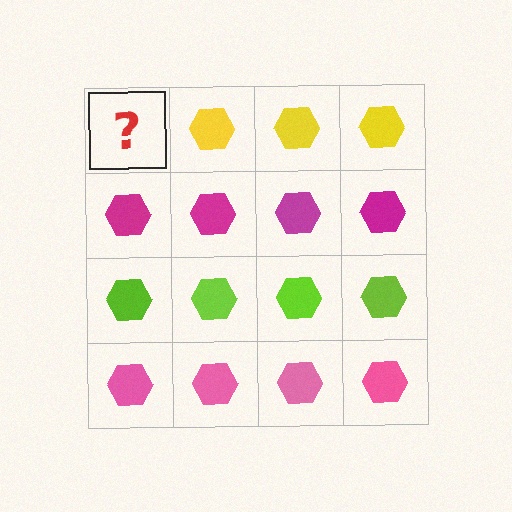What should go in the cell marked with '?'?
The missing cell should contain a yellow hexagon.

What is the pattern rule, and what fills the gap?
The rule is that each row has a consistent color. The gap should be filled with a yellow hexagon.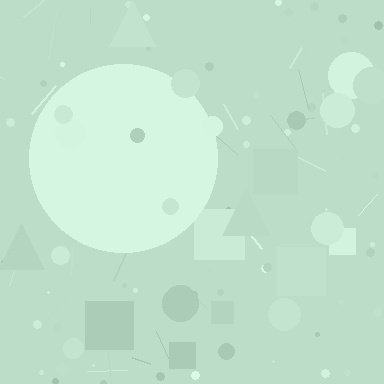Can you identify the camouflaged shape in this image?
The camouflaged shape is a circle.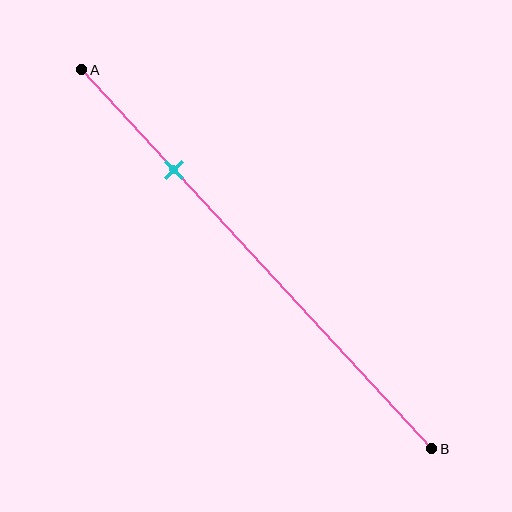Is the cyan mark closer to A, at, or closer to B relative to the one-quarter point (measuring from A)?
The cyan mark is approximately at the one-quarter point of segment AB.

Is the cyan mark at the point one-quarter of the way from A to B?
Yes, the mark is approximately at the one-quarter point.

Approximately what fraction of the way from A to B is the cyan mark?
The cyan mark is approximately 25% of the way from A to B.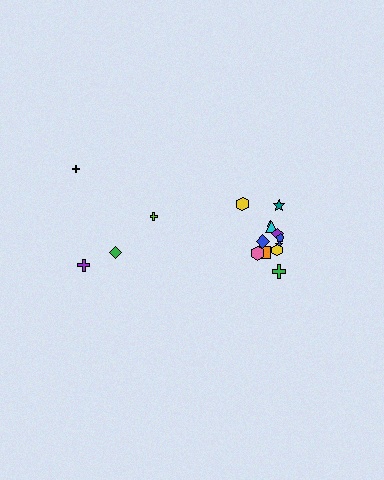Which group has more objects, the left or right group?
The right group.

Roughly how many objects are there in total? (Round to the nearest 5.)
Roughly 15 objects in total.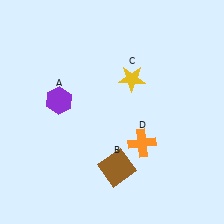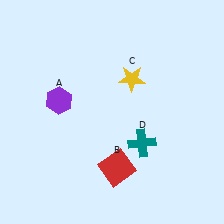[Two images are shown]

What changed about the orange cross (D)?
In Image 1, D is orange. In Image 2, it changed to teal.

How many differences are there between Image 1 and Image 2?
There are 2 differences between the two images.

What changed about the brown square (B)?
In Image 1, B is brown. In Image 2, it changed to red.